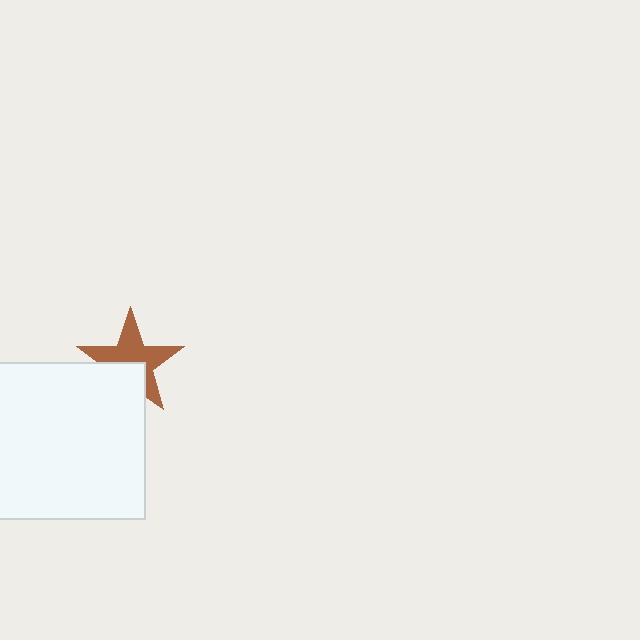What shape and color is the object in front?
The object in front is a white square.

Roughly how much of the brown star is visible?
About half of it is visible (roughly 63%).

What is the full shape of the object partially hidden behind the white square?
The partially hidden object is a brown star.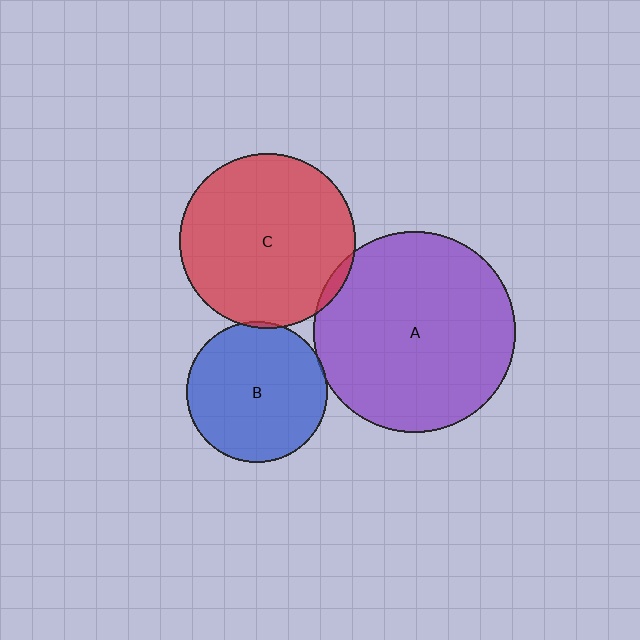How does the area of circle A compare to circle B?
Approximately 2.0 times.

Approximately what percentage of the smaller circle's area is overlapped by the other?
Approximately 5%.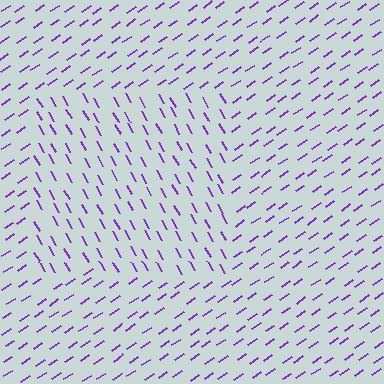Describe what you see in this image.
The image is filled with small purple line segments. A rectangle region in the image has lines oriented differently from the surrounding lines, creating a visible texture boundary.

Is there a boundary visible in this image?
Yes, there is a texture boundary formed by a change in line orientation.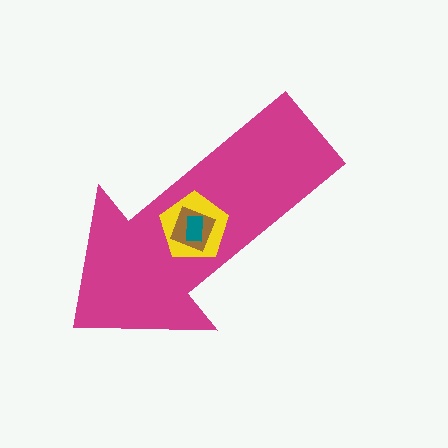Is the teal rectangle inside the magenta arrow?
Yes.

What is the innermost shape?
The teal rectangle.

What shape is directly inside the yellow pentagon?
The brown diamond.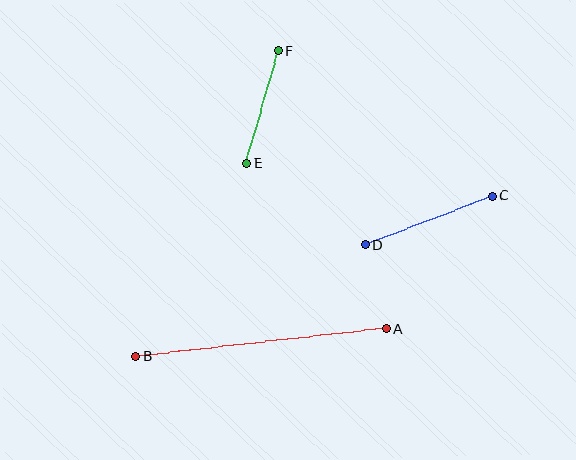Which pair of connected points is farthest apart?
Points A and B are farthest apart.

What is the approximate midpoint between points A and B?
The midpoint is at approximately (261, 342) pixels.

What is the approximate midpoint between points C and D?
The midpoint is at approximately (429, 221) pixels.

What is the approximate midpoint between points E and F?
The midpoint is at approximately (262, 107) pixels.